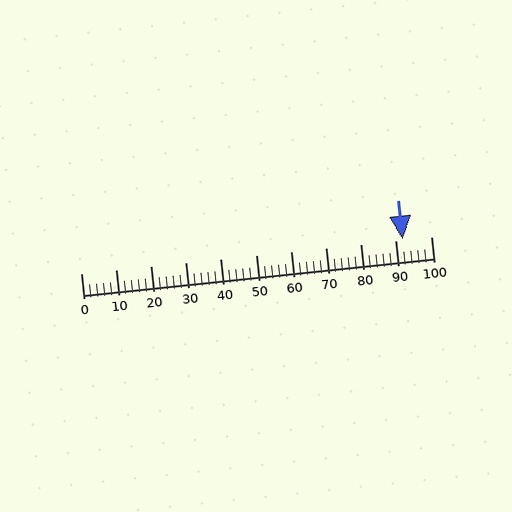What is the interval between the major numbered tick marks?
The major tick marks are spaced 10 units apart.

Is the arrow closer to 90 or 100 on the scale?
The arrow is closer to 90.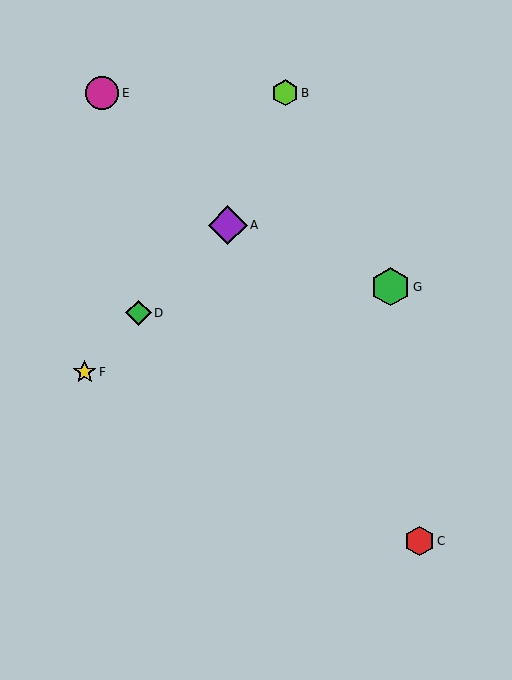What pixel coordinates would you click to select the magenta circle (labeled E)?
Click at (102, 93) to select the magenta circle E.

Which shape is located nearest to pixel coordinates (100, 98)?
The magenta circle (labeled E) at (102, 93) is nearest to that location.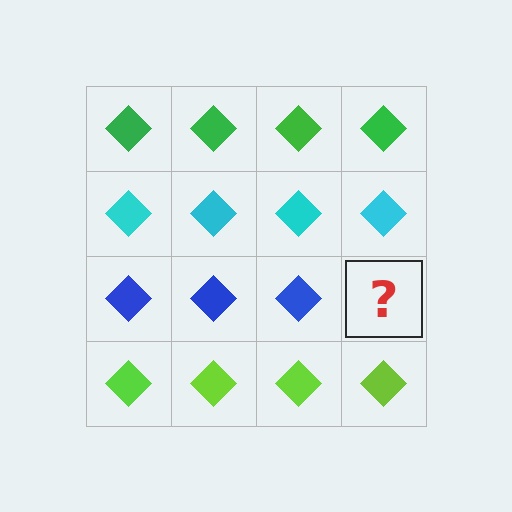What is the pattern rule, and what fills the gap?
The rule is that each row has a consistent color. The gap should be filled with a blue diamond.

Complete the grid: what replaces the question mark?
The question mark should be replaced with a blue diamond.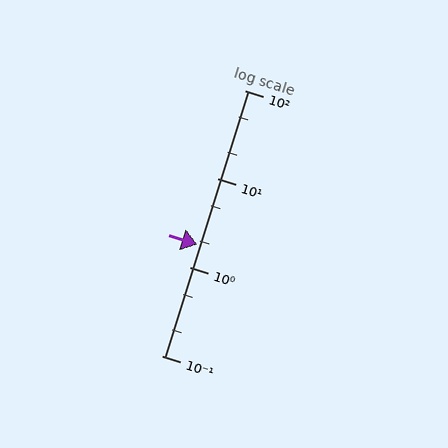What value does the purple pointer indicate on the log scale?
The pointer indicates approximately 1.8.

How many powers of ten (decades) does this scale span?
The scale spans 3 decades, from 0.1 to 100.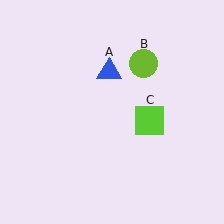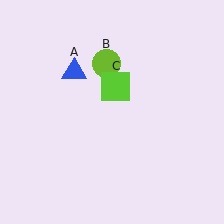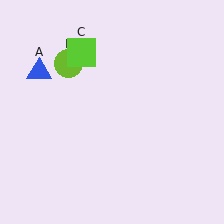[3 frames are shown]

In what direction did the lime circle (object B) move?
The lime circle (object B) moved left.